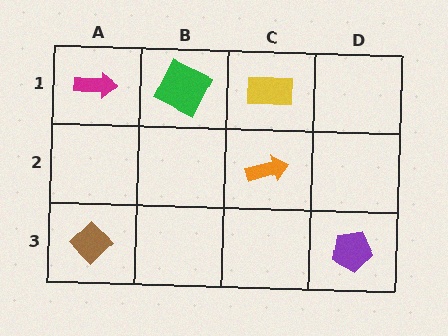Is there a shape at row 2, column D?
No, that cell is empty.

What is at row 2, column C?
An orange arrow.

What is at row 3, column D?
A purple pentagon.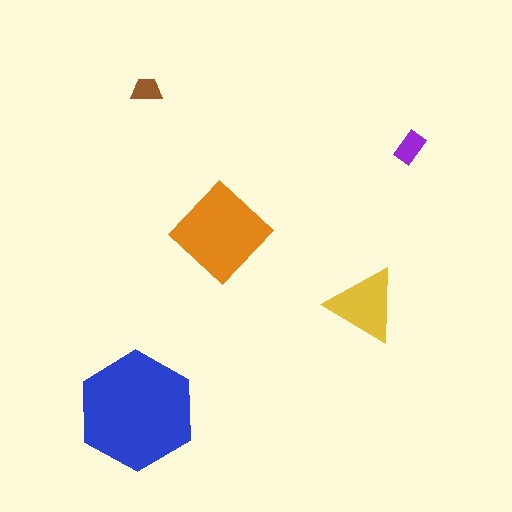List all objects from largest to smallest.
The blue hexagon, the orange diamond, the yellow triangle, the purple rectangle, the brown trapezoid.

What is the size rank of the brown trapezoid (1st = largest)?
5th.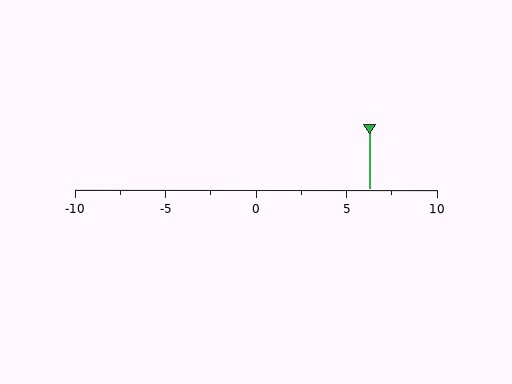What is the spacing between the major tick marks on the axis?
The major ticks are spaced 5 apart.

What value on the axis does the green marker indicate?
The marker indicates approximately 6.2.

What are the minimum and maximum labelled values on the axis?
The axis runs from -10 to 10.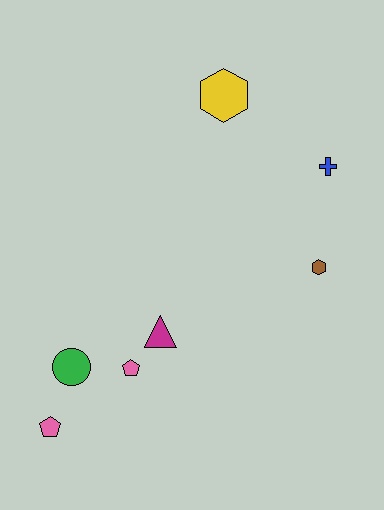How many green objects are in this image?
There is 1 green object.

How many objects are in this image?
There are 7 objects.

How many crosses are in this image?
There is 1 cross.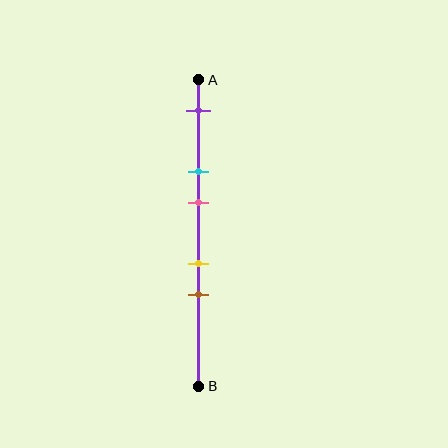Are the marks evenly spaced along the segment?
No, the marks are not evenly spaced.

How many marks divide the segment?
There are 5 marks dividing the segment.